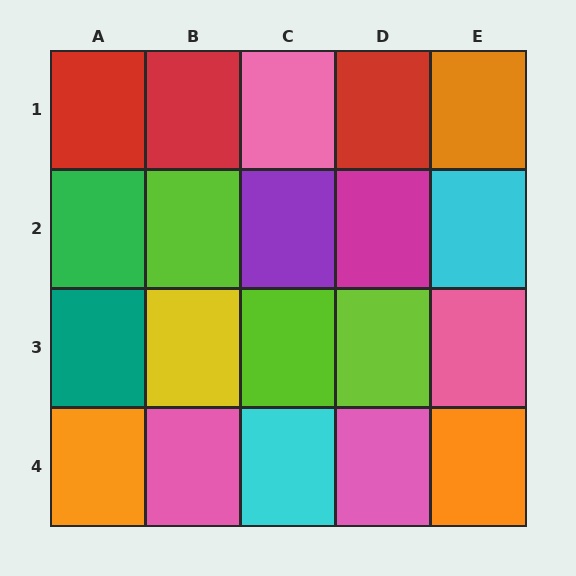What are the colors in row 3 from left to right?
Teal, yellow, lime, lime, pink.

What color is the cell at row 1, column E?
Orange.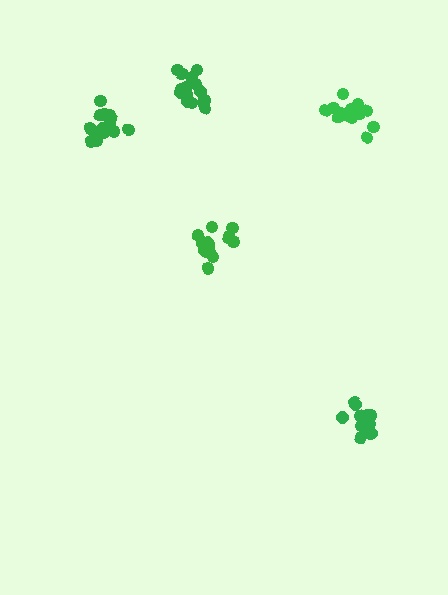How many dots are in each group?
Group 1: 15 dots, Group 2: 16 dots, Group 3: 17 dots, Group 4: 14 dots, Group 5: 15 dots (77 total).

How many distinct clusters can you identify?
There are 5 distinct clusters.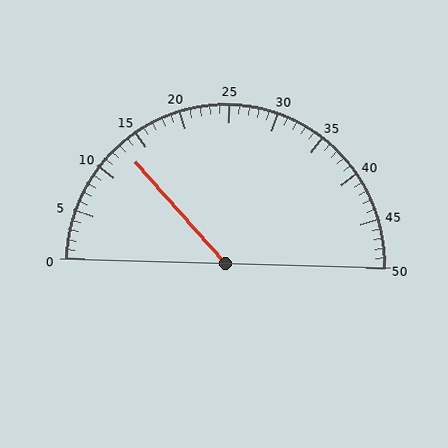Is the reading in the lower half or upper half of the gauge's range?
The reading is in the lower half of the range (0 to 50).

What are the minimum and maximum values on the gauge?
The gauge ranges from 0 to 50.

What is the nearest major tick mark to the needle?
The nearest major tick mark is 15.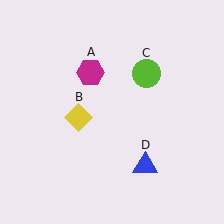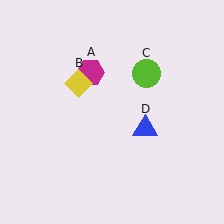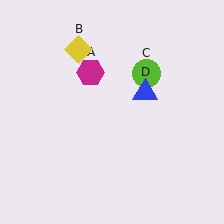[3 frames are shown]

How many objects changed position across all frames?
2 objects changed position: yellow diamond (object B), blue triangle (object D).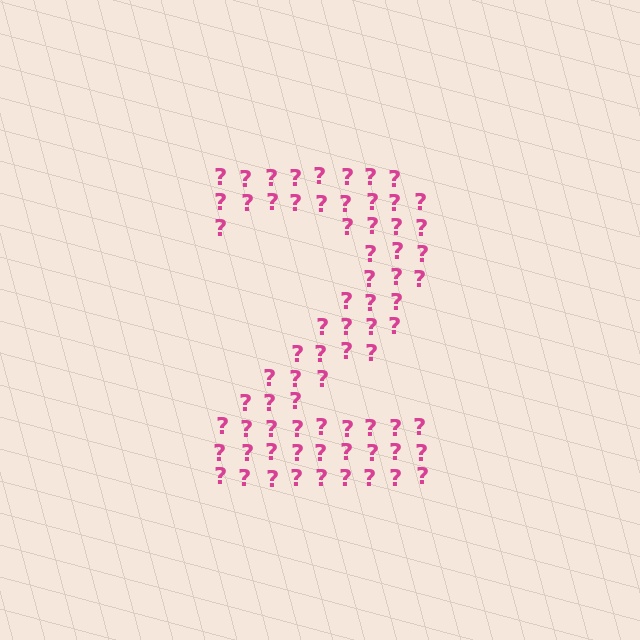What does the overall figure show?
The overall figure shows the digit 2.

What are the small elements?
The small elements are question marks.